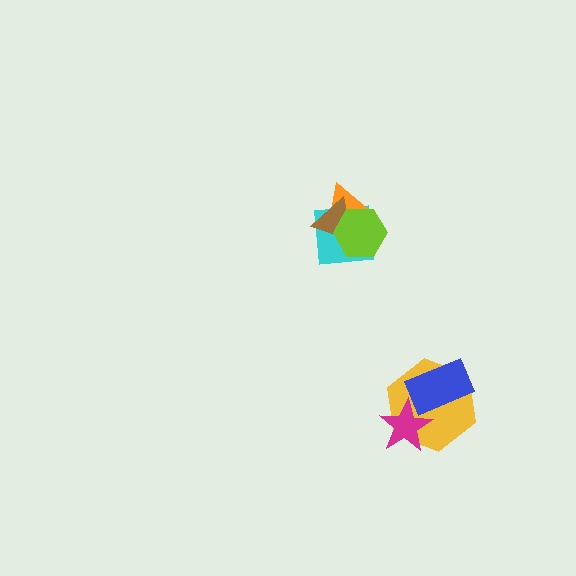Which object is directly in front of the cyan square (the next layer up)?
The orange triangle is directly in front of the cyan square.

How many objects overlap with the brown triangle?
3 objects overlap with the brown triangle.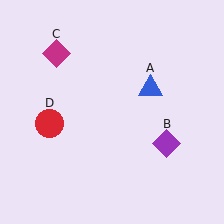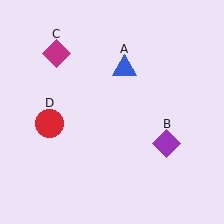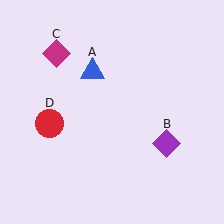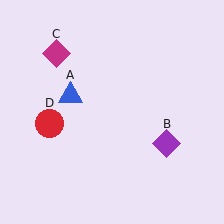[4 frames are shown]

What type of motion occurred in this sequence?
The blue triangle (object A) rotated counterclockwise around the center of the scene.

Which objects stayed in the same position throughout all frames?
Purple diamond (object B) and magenta diamond (object C) and red circle (object D) remained stationary.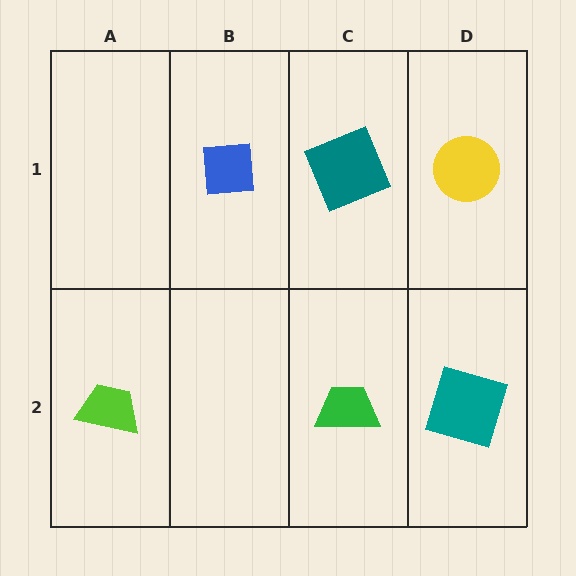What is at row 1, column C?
A teal square.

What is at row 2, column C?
A green trapezoid.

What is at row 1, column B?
A blue square.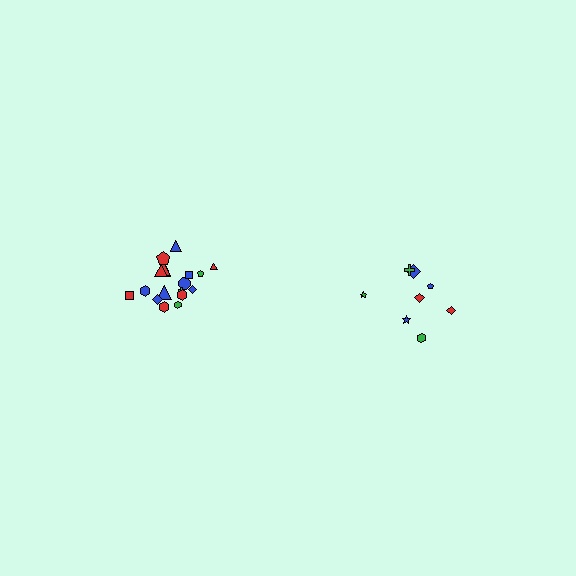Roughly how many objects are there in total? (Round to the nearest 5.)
Roughly 25 objects in total.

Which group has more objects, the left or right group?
The left group.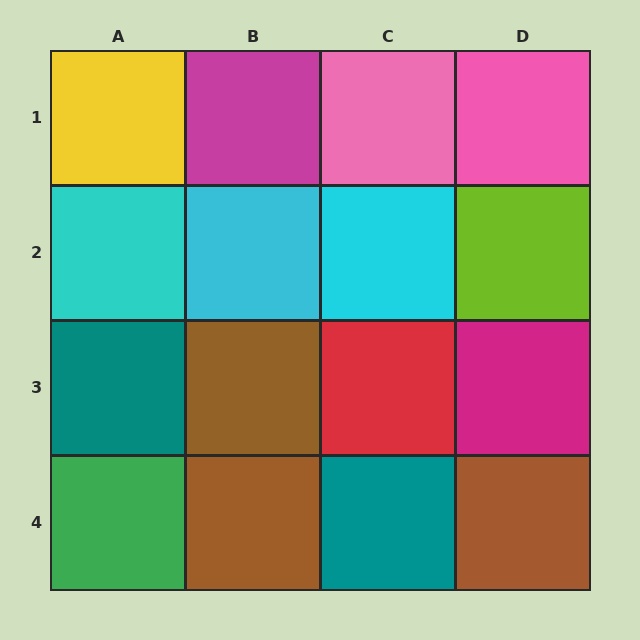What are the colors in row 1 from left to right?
Yellow, magenta, pink, pink.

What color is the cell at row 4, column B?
Brown.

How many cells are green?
1 cell is green.